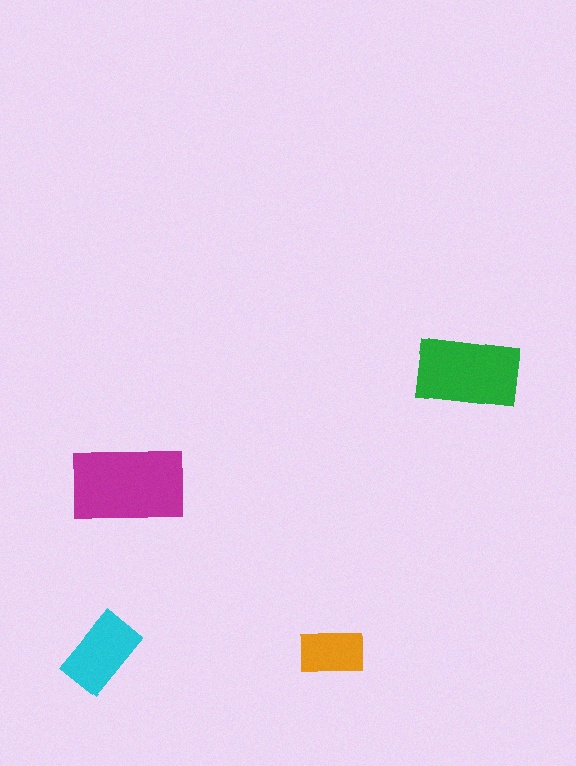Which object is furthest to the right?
The green rectangle is rightmost.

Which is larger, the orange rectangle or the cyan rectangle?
The cyan one.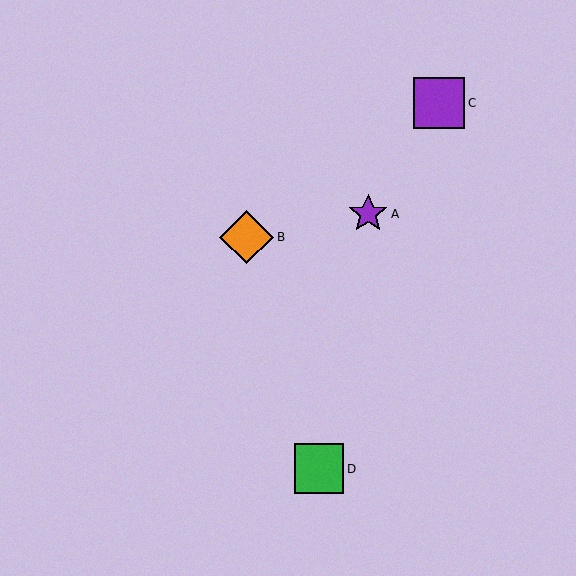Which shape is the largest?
The orange diamond (labeled B) is the largest.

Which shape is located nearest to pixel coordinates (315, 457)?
The green square (labeled D) at (319, 469) is nearest to that location.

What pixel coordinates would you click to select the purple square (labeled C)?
Click at (439, 103) to select the purple square C.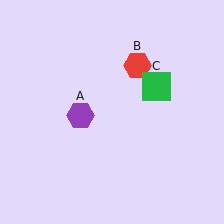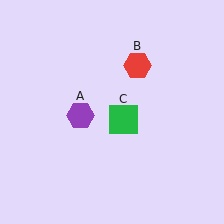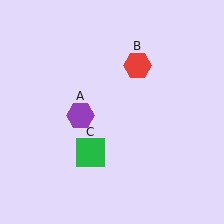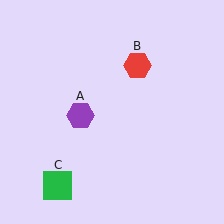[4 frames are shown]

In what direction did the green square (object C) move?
The green square (object C) moved down and to the left.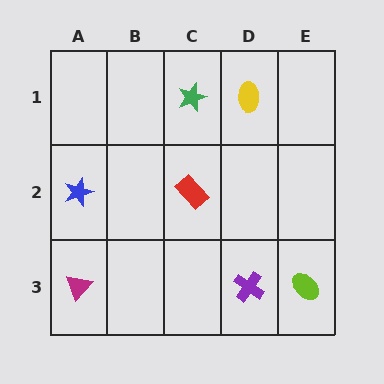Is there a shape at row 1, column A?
No, that cell is empty.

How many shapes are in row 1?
2 shapes.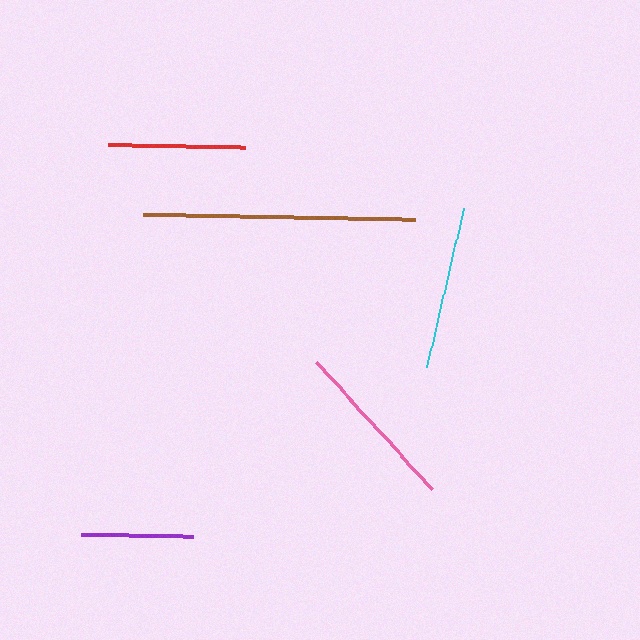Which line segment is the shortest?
The purple line is the shortest at approximately 111 pixels.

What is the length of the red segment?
The red segment is approximately 137 pixels long.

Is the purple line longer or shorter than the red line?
The red line is longer than the purple line.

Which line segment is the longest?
The brown line is the longest at approximately 272 pixels.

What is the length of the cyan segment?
The cyan segment is approximately 163 pixels long.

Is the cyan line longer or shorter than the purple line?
The cyan line is longer than the purple line.